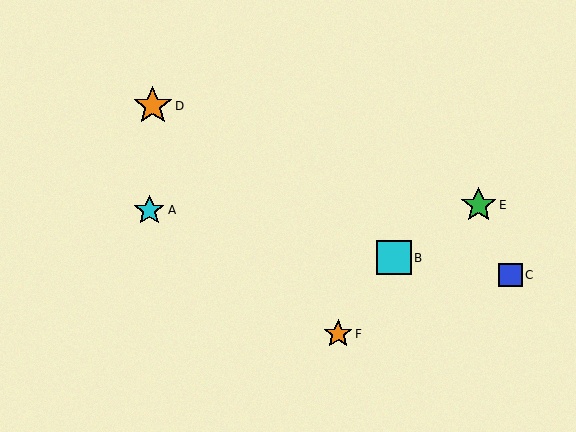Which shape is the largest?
The orange star (labeled D) is the largest.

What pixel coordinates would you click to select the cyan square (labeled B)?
Click at (394, 258) to select the cyan square B.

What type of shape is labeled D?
Shape D is an orange star.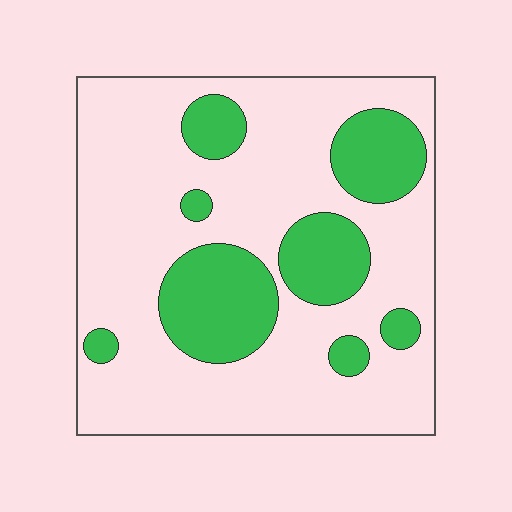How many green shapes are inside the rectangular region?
8.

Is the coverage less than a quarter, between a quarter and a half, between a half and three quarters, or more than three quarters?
Between a quarter and a half.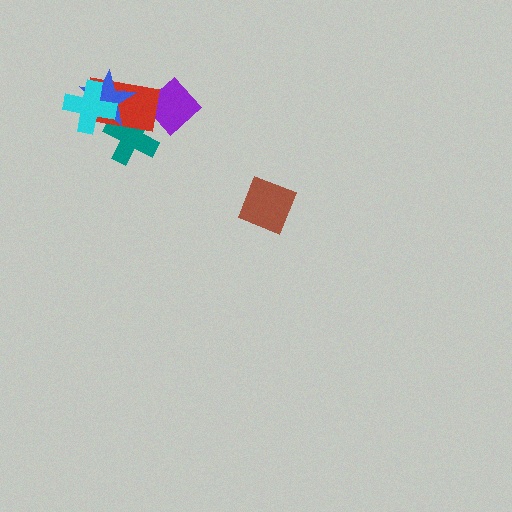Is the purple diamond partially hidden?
Yes, it is partially covered by another shape.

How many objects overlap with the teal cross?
2 objects overlap with the teal cross.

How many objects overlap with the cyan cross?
2 objects overlap with the cyan cross.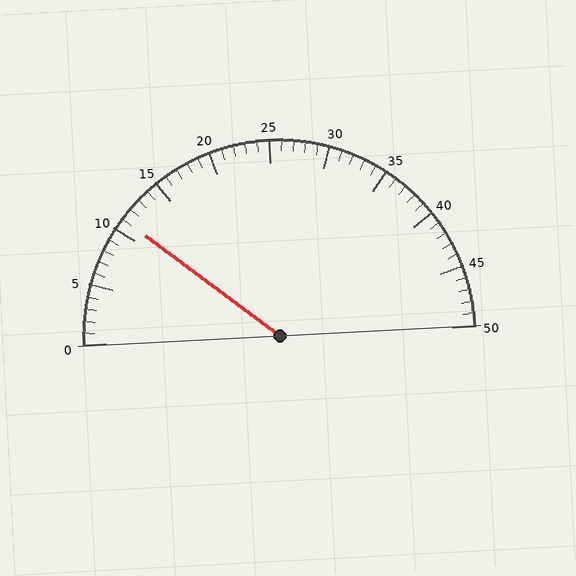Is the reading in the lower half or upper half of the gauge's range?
The reading is in the lower half of the range (0 to 50).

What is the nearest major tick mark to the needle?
The nearest major tick mark is 10.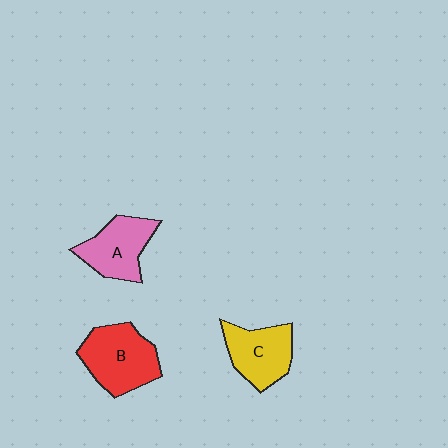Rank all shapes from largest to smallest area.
From largest to smallest: B (red), C (yellow), A (pink).